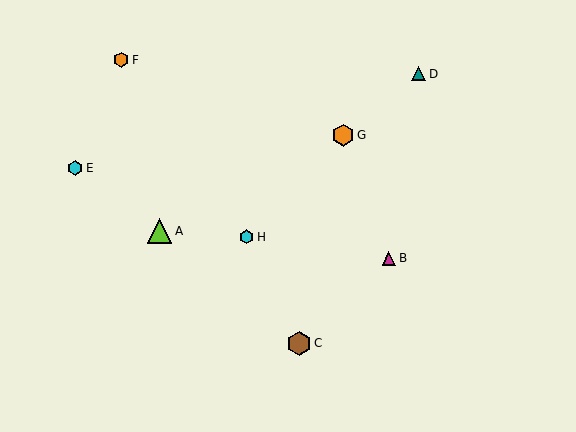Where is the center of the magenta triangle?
The center of the magenta triangle is at (389, 258).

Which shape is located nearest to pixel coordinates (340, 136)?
The orange hexagon (labeled G) at (343, 135) is nearest to that location.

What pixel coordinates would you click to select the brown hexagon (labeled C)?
Click at (299, 343) to select the brown hexagon C.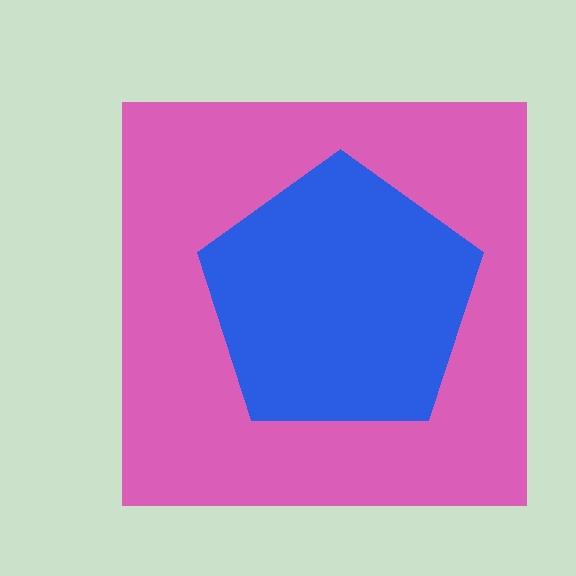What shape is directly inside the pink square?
The blue pentagon.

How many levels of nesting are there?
2.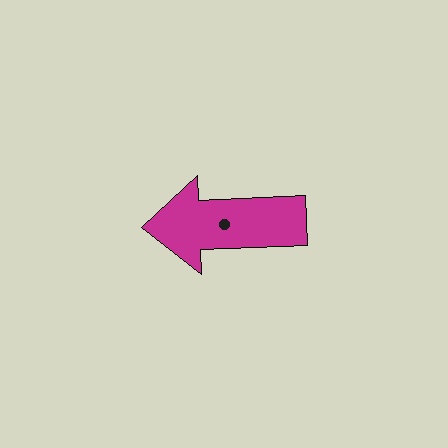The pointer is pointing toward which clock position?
Roughly 9 o'clock.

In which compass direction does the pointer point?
West.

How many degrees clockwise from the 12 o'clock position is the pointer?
Approximately 268 degrees.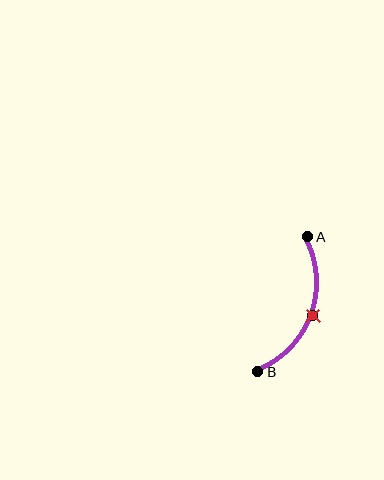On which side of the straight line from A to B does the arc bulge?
The arc bulges to the right of the straight line connecting A and B.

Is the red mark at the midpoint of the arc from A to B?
Yes. The red mark lies on the arc at equal arc-length from both A and B — it is the arc midpoint.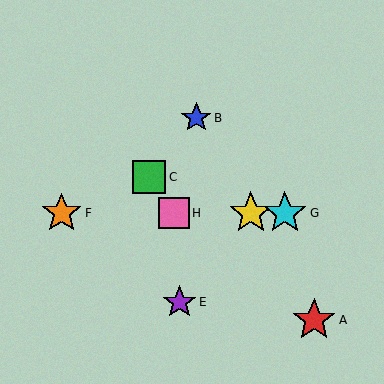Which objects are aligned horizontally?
Objects D, F, G, H are aligned horizontally.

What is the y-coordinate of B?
Object B is at y≈118.